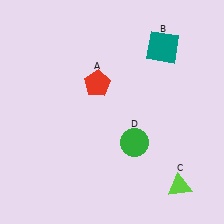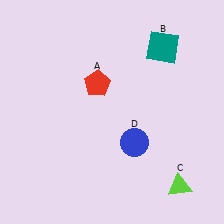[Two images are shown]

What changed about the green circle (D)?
In Image 1, D is green. In Image 2, it changed to blue.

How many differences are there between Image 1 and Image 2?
There is 1 difference between the two images.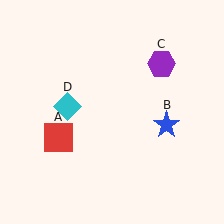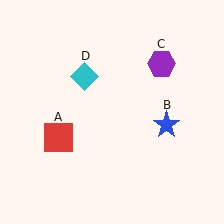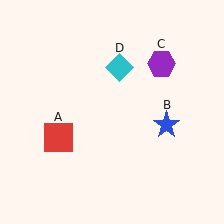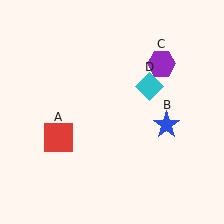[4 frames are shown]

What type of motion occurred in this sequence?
The cyan diamond (object D) rotated clockwise around the center of the scene.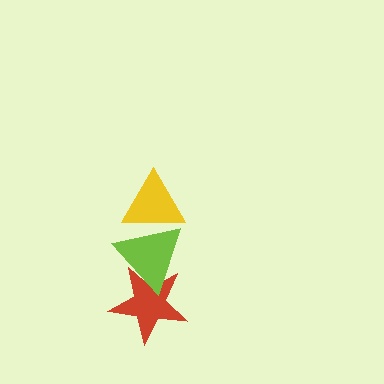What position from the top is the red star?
The red star is 3rd from the top.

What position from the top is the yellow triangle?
The yellow triangle is 1st from the top.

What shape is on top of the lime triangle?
The yellow triangle is on top of the lime triangle.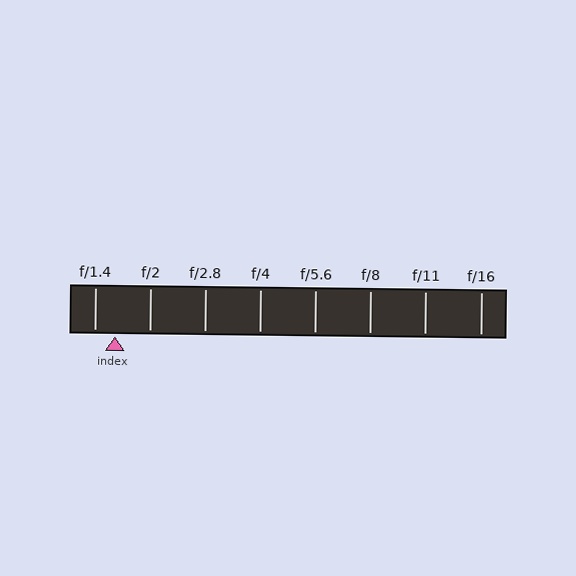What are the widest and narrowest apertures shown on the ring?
The widest aperture shown is f/1.4 and the narrowest is f/16.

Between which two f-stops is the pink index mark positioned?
The index mark is between f/1.4 and f/2.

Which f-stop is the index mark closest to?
The index mark is closest to f/1.4.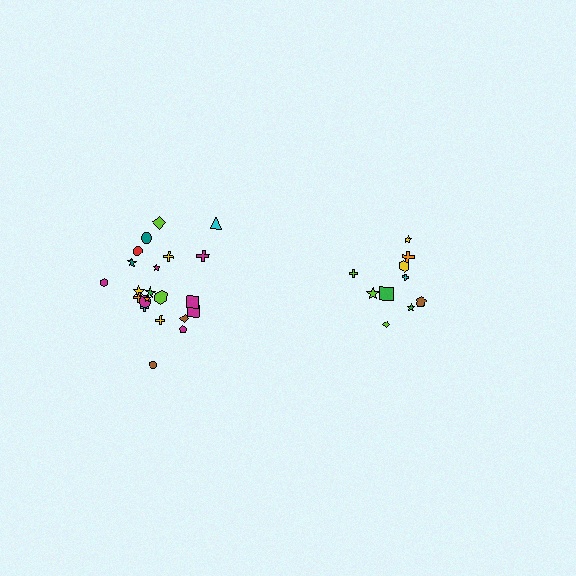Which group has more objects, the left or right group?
The left group.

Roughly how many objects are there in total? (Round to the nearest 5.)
Roughly 30 objects in total.